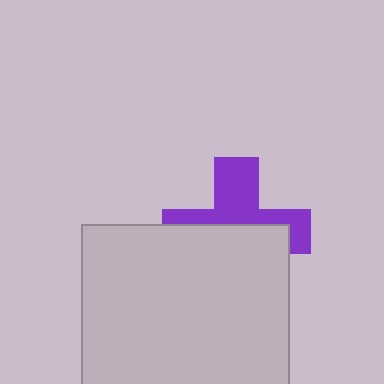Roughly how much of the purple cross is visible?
About half of it is visible (roughly 45%).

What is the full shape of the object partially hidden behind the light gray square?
The partially hidden object is a purple cross.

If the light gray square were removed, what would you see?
You would see the complete purple cross.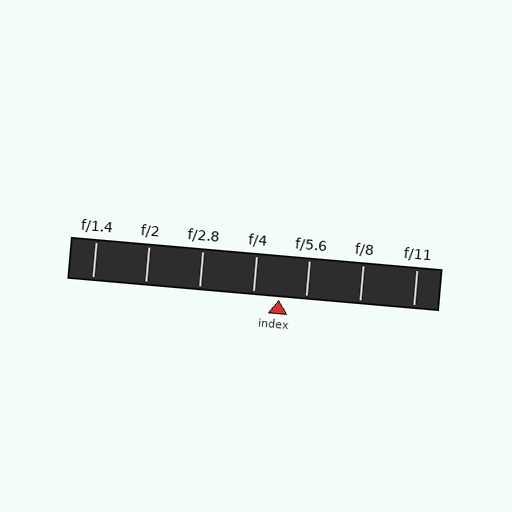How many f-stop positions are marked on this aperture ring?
There are 7 f-stop positions marked.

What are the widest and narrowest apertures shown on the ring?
The widest aperture shown is f/1.4 and the narrowest is f/11.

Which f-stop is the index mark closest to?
The index mark is closest to f/4.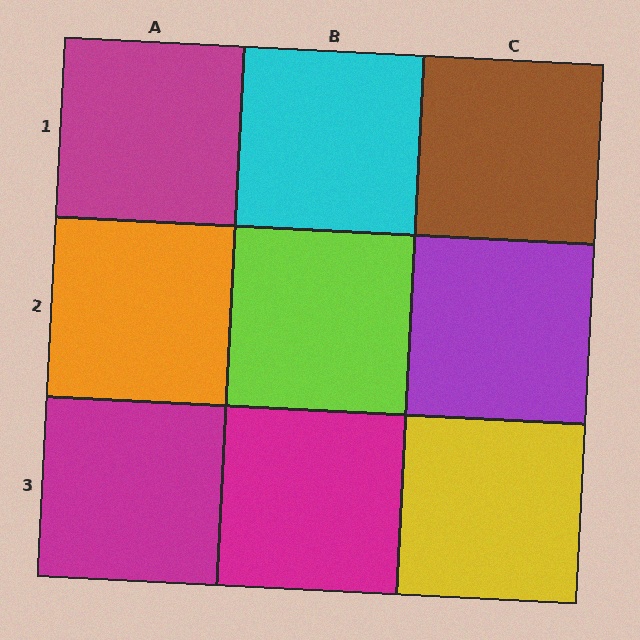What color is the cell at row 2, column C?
Purple.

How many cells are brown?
1 cell is brown.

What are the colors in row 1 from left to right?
Magenta, cyan, brown.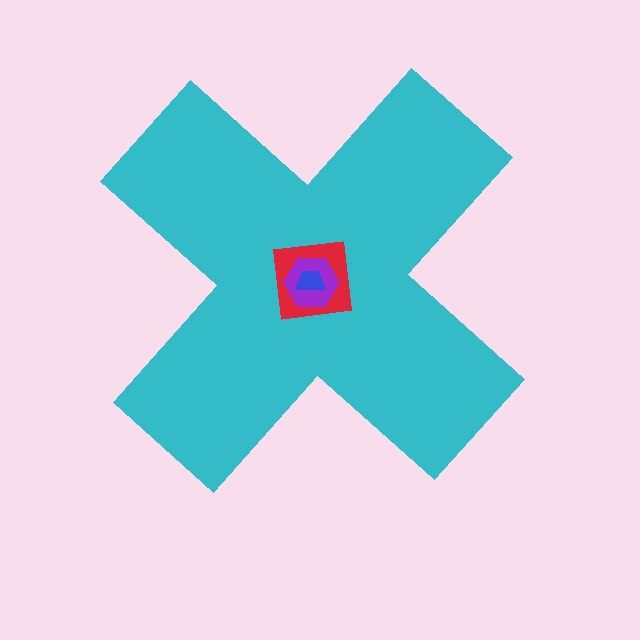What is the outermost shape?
The cyan cross.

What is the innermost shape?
The blue trapezoid.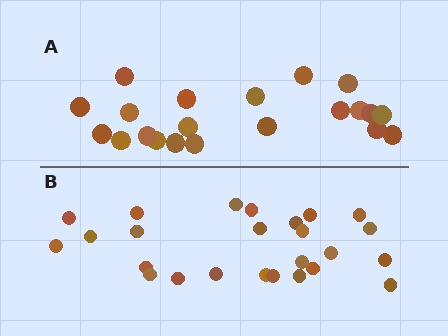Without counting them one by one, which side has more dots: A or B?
Region B (the bottom region) has more dots.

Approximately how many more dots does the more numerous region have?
Region B has about 4 more dots than region A.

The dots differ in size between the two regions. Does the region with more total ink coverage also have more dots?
No. Region A has more total ink coverage because its dots are larger, but region B actually contains more individual dots. Total area can be misleading — the number of items is what matters here.